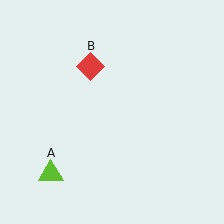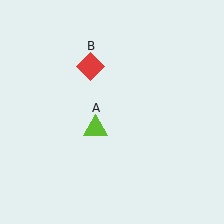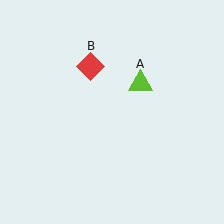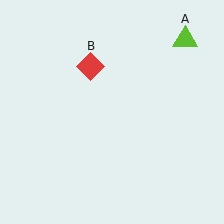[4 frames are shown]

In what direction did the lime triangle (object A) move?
The lime triangle (object A) moved up and to the right.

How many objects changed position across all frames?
1 object changed position: lime triangle (object A).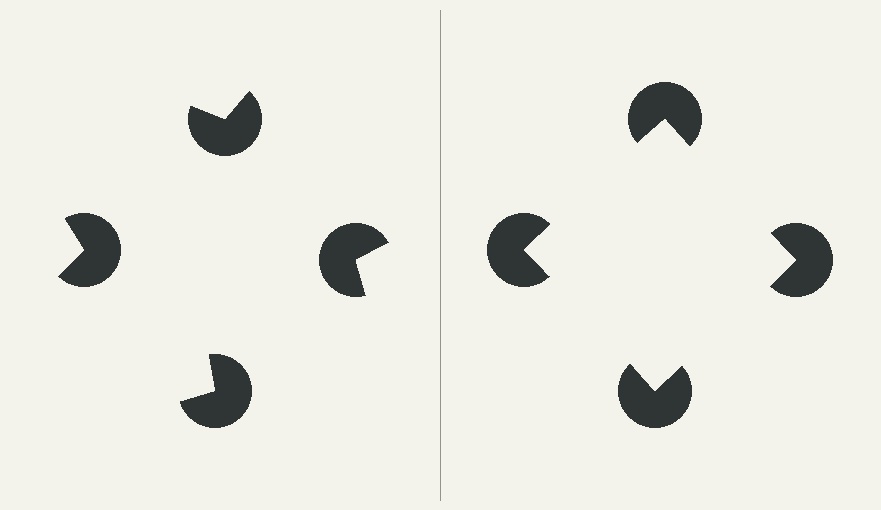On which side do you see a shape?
An illusory square appears on the right side. On the left side the wedge cuts are rotated, so no coherent shape forms.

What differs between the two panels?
The pac-man discs are positioned identically on both sides; only the wedge orientations differ. On the right they align to a square; on the left they are misaligned.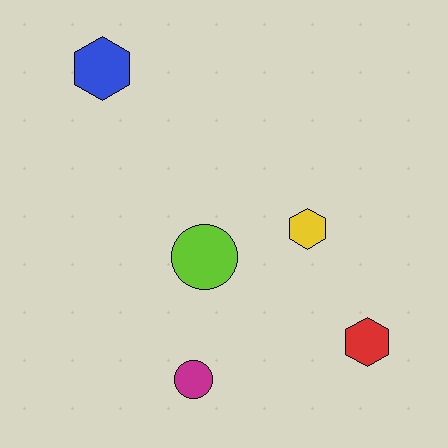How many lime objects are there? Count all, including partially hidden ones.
There is 1 lime object.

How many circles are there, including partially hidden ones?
There are 2 circles.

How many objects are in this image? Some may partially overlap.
There are 5 objects.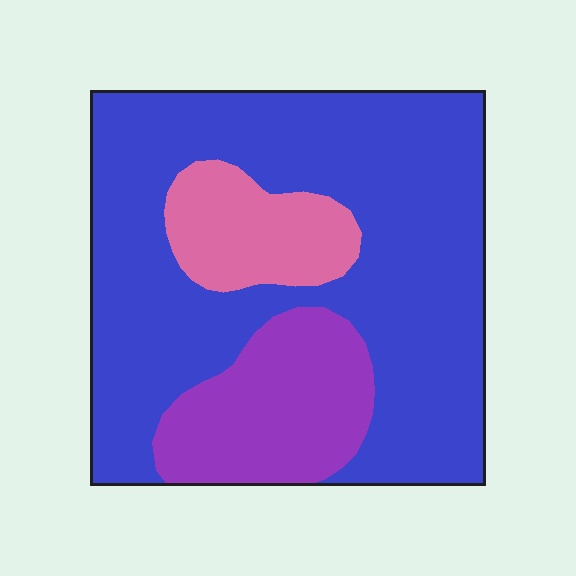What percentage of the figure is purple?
Purple covers about 20% of the figure.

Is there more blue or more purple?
Blue.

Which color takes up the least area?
Pink, at roughly 10%.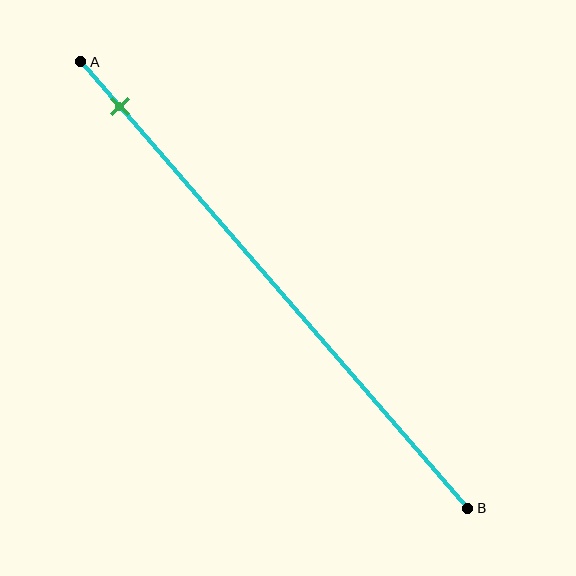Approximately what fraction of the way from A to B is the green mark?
The green mark is approximately 10% of the way from A to B.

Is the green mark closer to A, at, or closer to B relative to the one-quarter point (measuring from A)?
The green mark is closer to point A than the one-quarter point of segment AB.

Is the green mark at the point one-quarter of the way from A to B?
No, the mark is at about 10% from A, not at the 25% one-quarter point.